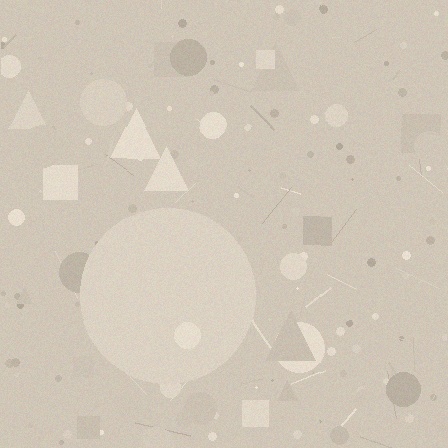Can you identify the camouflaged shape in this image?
The camouflaged shape is a circle.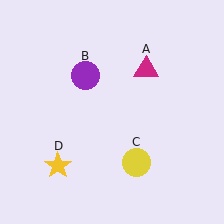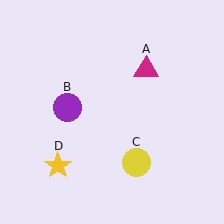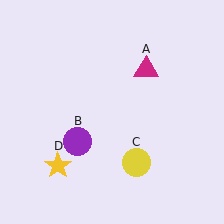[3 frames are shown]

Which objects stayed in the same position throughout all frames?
Magenta triangle (object A) and yellow circle (object C) and yellow star (object D) remained stationary.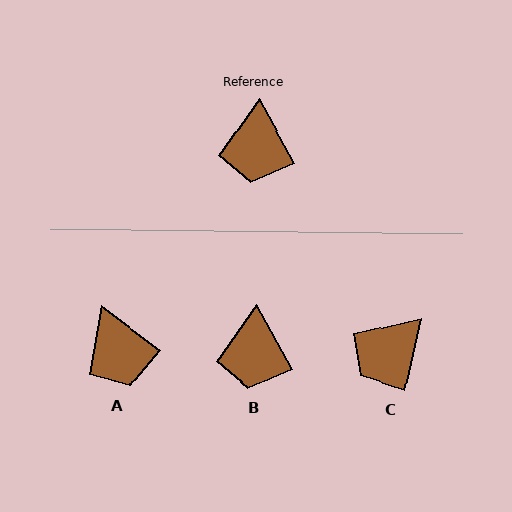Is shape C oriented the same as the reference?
No, it is off by about 41 degrees.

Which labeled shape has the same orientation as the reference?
B.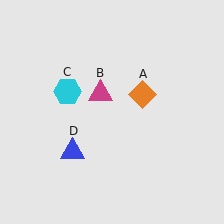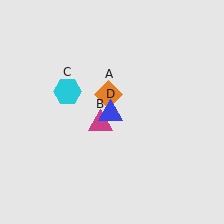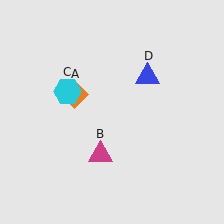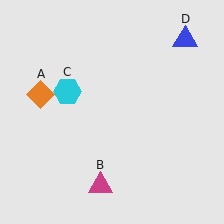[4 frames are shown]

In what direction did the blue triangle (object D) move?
The blue triangle (object D) moved up and to the right.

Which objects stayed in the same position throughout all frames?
Cyan hexagon (object C) remained stationary.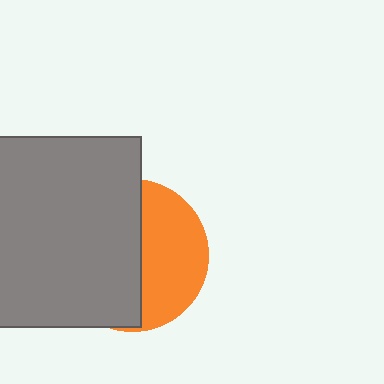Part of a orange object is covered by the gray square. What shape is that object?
It is a circle.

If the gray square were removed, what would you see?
You would see the complete orange circle.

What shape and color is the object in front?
The object in front is a gray square.